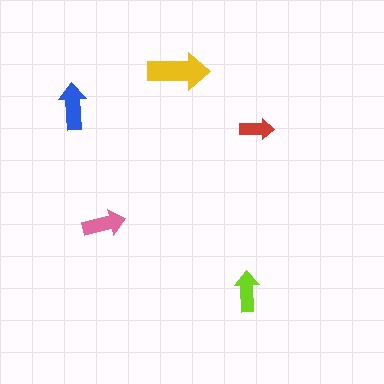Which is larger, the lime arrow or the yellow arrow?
The yellow one.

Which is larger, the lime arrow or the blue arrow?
The blue one.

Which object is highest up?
The yellow arrow is topmost.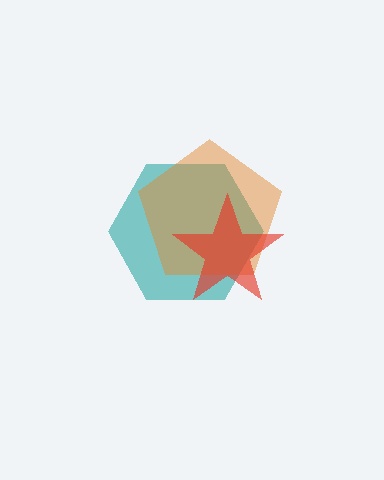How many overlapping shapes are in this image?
There are 3 overlapping shapes in the image.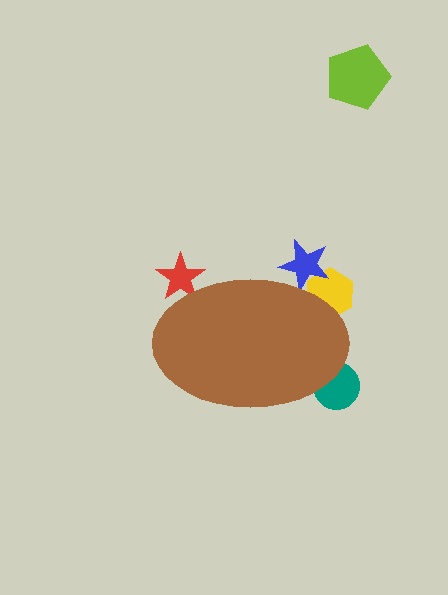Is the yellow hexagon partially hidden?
Yes, the yellow hexagon is partially hidden behind the brown ellipse.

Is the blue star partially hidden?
Yes, the blue star is partially hidden behind the brown ellipse.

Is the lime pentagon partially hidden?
No, the lime pentagon is fully visible.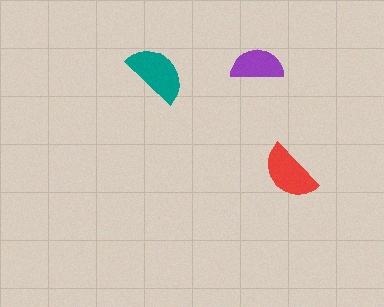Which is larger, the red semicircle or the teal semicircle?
The teal one.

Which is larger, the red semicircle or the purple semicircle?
The red one.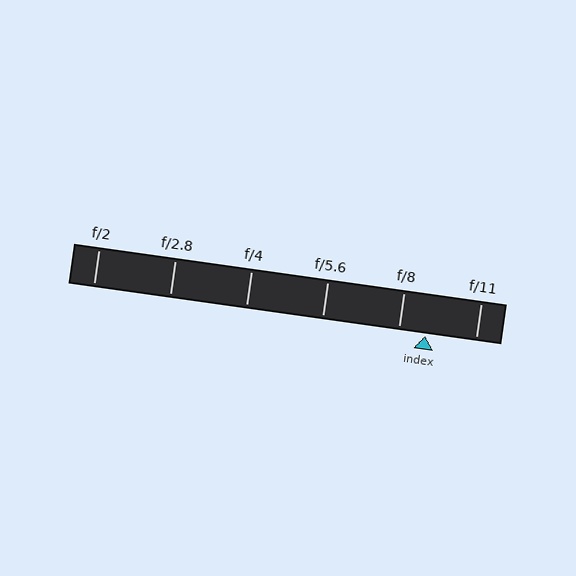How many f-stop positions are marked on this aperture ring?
There are 6 f-stop positions marked.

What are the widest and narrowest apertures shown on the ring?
The widest aperture shown is f/2 and the narrowest is f/11.